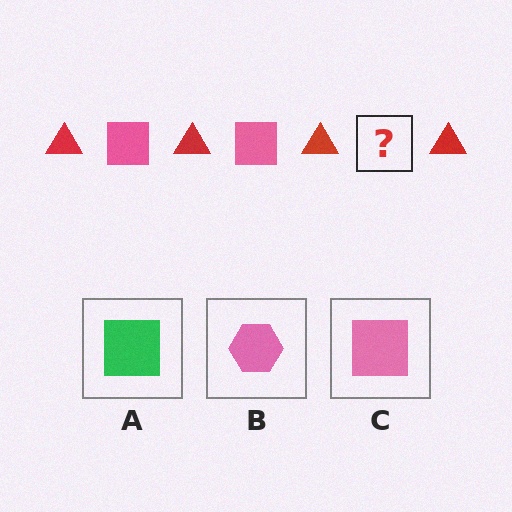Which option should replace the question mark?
Option C.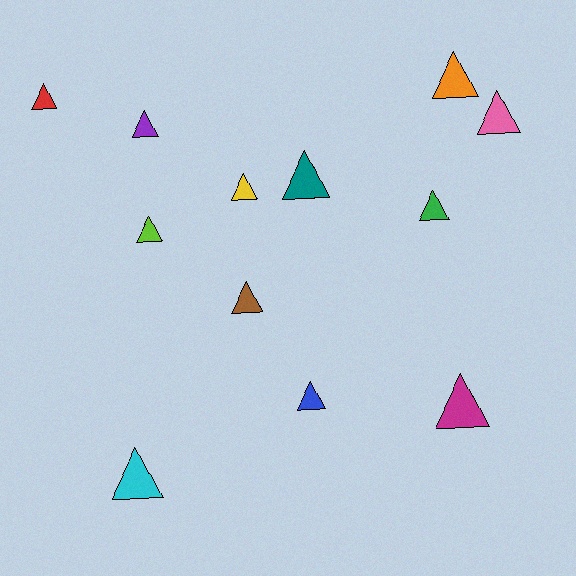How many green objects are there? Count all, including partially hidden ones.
There is 1 green object.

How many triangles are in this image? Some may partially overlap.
There are 12 triangles.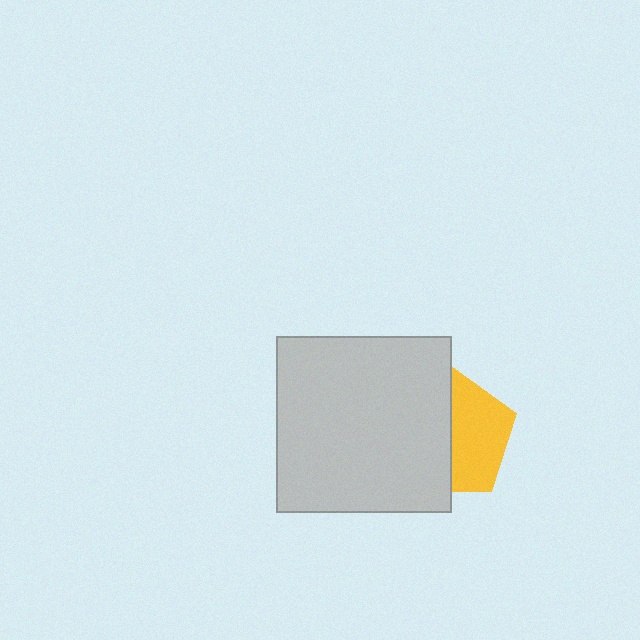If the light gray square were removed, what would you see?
You would see the complete yellow pentagon.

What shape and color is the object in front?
The object in front is a light gray square.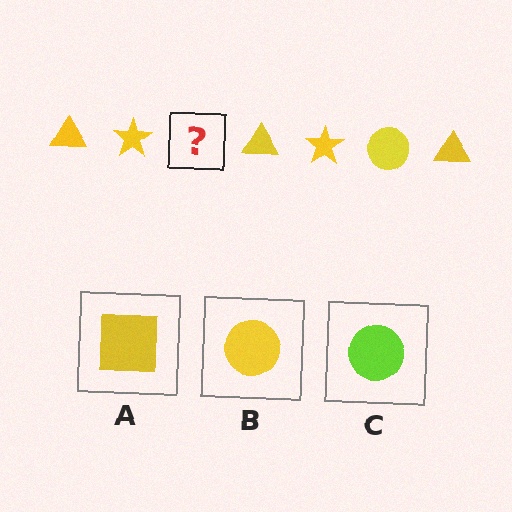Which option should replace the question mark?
Option B.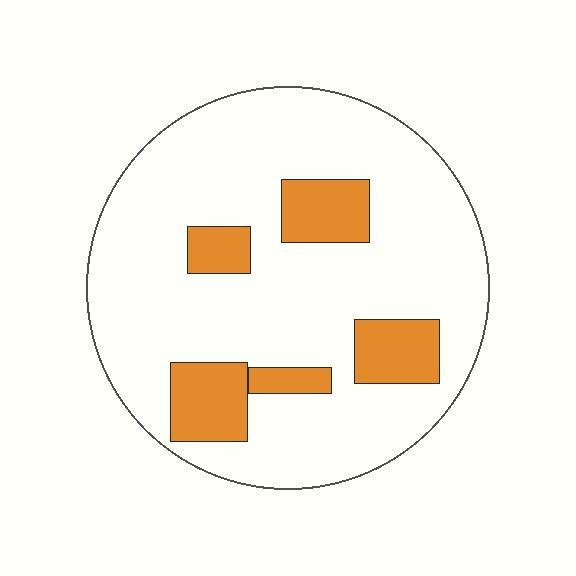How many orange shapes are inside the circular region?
5.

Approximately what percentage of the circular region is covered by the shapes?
Approximately 20%.